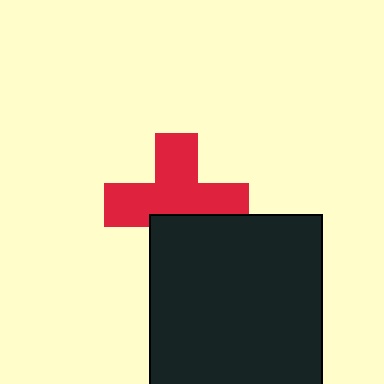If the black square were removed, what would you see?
You would see the complete red cross.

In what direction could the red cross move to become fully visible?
The red cross could move up. That would shift it out from behind the black square entirely.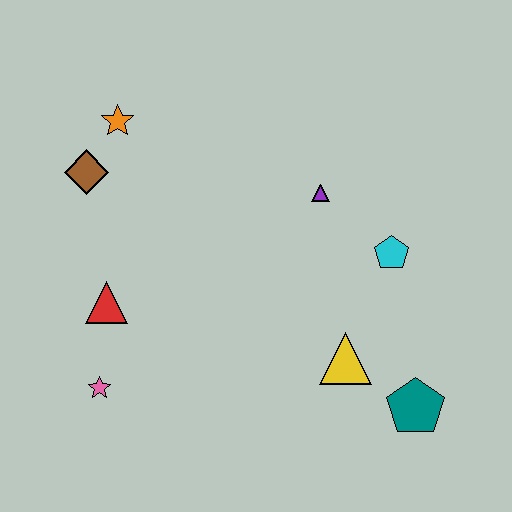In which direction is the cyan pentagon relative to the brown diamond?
The cyan pentagon is to the right of the brown diamond.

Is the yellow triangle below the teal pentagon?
No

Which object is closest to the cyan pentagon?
The purple triangle is closest to the cyan pentagon.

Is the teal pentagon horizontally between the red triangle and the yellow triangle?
No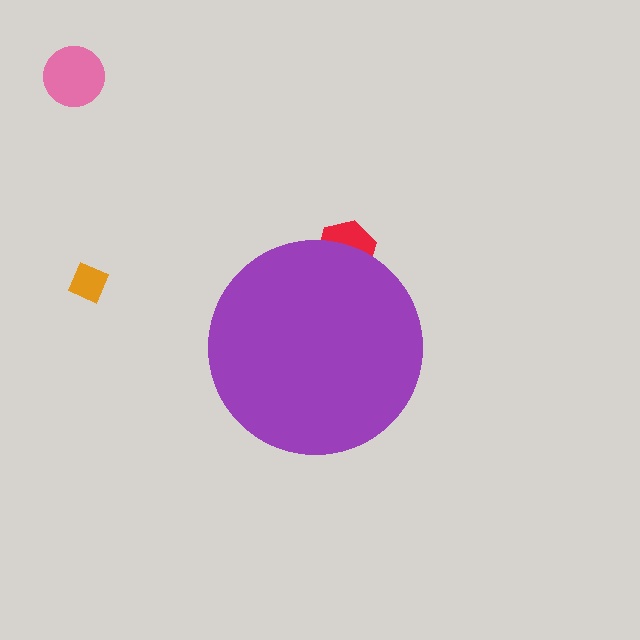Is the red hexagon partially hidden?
Yes, the red hexagon is partially hidden behind the purple circle.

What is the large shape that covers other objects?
A purple circle.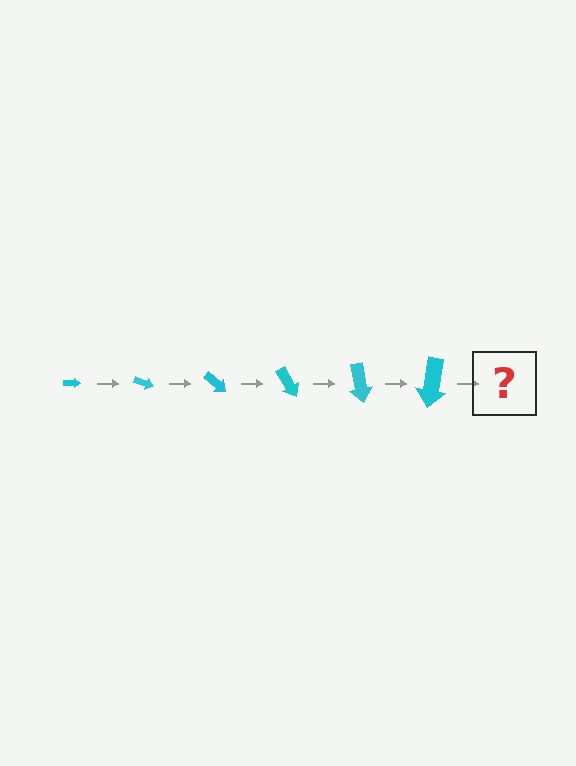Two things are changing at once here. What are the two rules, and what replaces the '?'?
The two rules are that the arrow grows larger each step and it rotates 20 degrees each step. The '?' should be an arrow, larger than the previous one and rotated 120 degrees from the start.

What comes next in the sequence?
The next element should be an arrow, larger than the previous one and rotated 120 degrees from the start.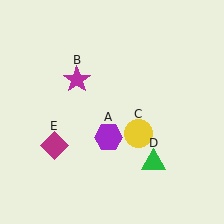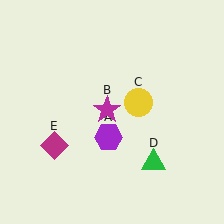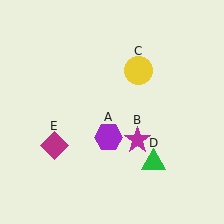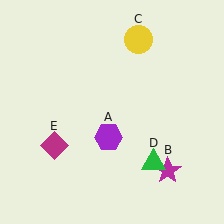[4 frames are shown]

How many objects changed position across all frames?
2 objects changed position: magenta star (object B), yellow circle (object C).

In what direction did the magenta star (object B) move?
The magenta star (object B) moved down and to the right.